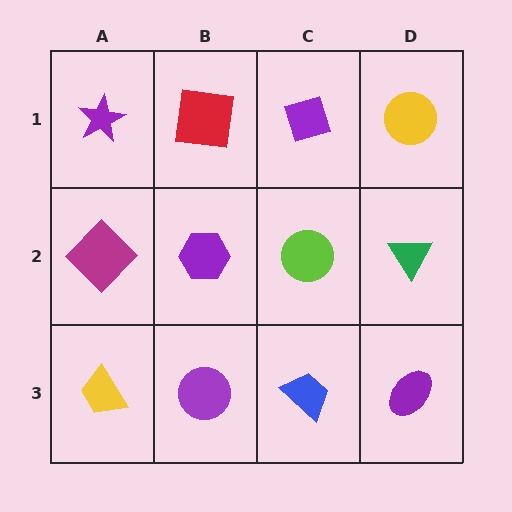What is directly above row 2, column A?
A purple star.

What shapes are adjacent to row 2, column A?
A purple star (row 1, column A), a yellow trapezoid (row 3, column A), a purple hexagon (row 2, column B).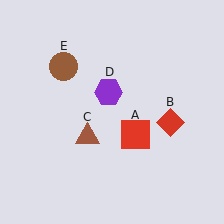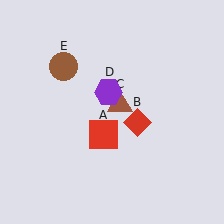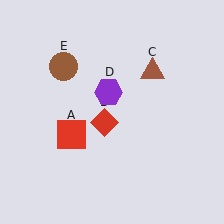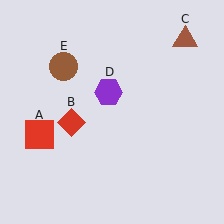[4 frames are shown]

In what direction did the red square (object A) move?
The red square (object A) moved left.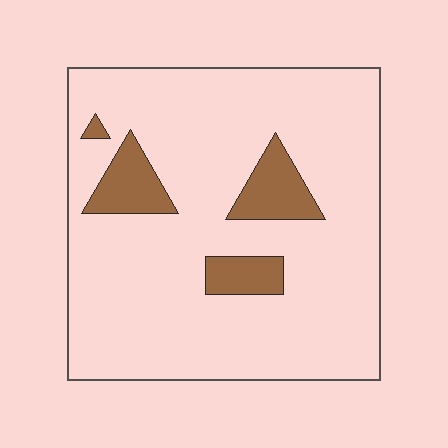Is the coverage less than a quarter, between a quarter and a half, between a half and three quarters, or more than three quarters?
Less than a quarter.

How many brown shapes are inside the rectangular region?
4.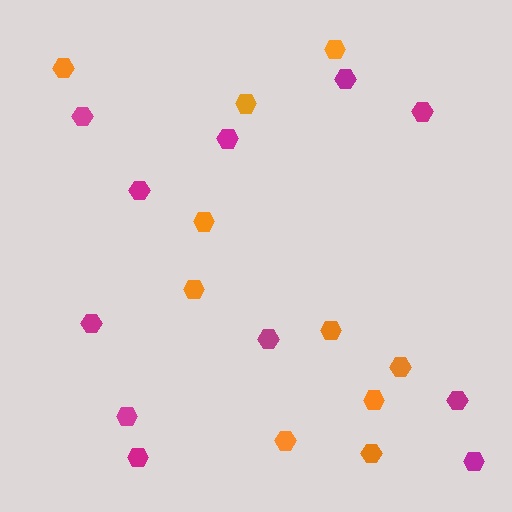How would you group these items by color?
There are 2 groups: one group of orange hexagons (10) and one group of magenta hexagons (11).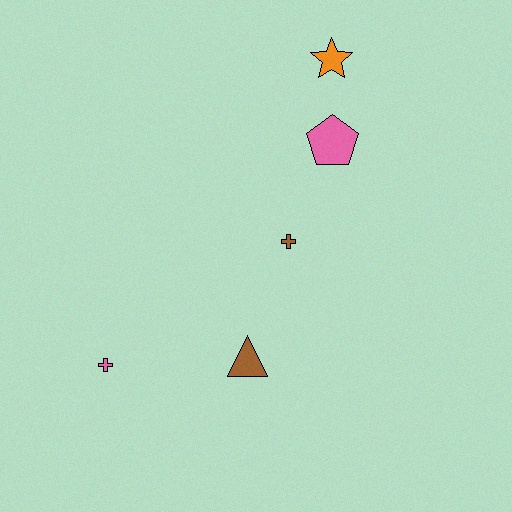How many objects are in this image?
There are 5 objects.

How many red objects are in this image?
There are no red objects.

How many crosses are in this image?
There are 2 crosses.